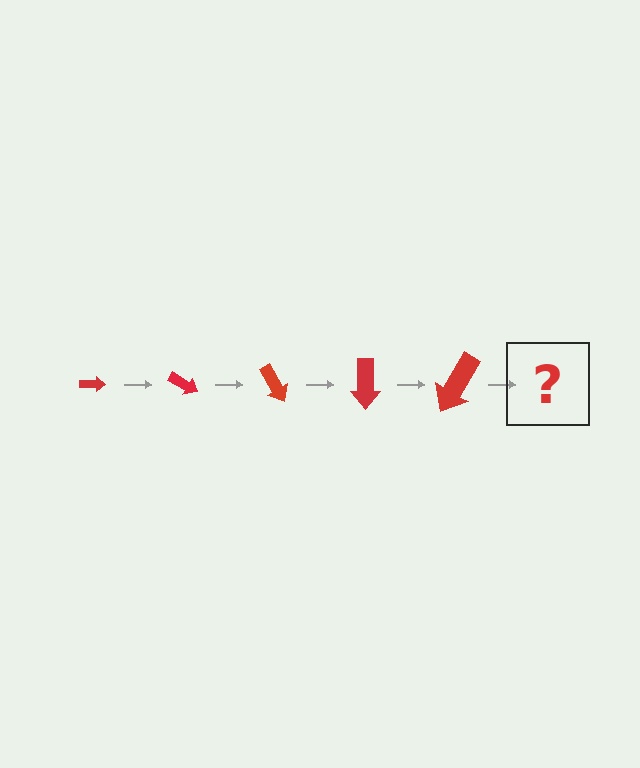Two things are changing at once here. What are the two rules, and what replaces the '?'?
The two rules are that the arrow grows larger each step and it rotates 30 degrees each step. The '?' should be an arrow, larger than the previous one and rotated 150 degrees from the start.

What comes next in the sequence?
The next element should be an arrow, larger than the previous one and rotated 150 degrees from the start.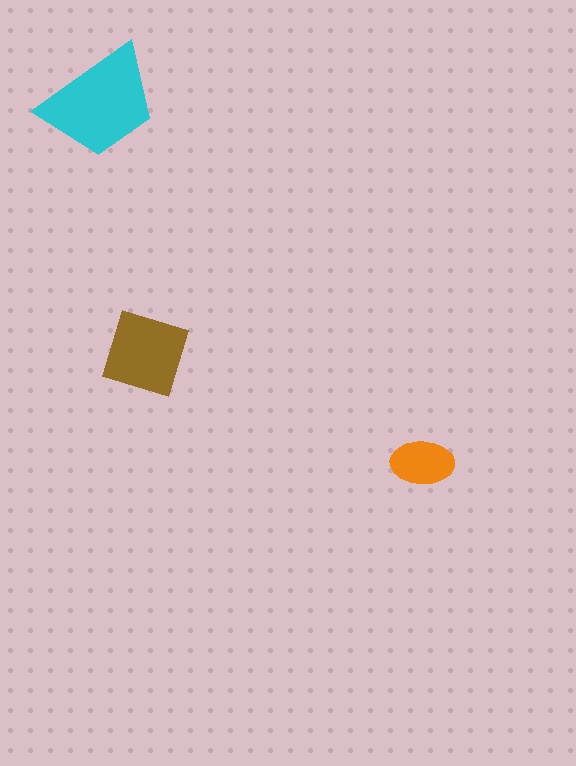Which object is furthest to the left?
The cyan trapezoid is leftmost.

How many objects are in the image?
There are 3 objects in the image.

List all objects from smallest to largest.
The orange ellipse, the brown diamond, the cyan trapezoid.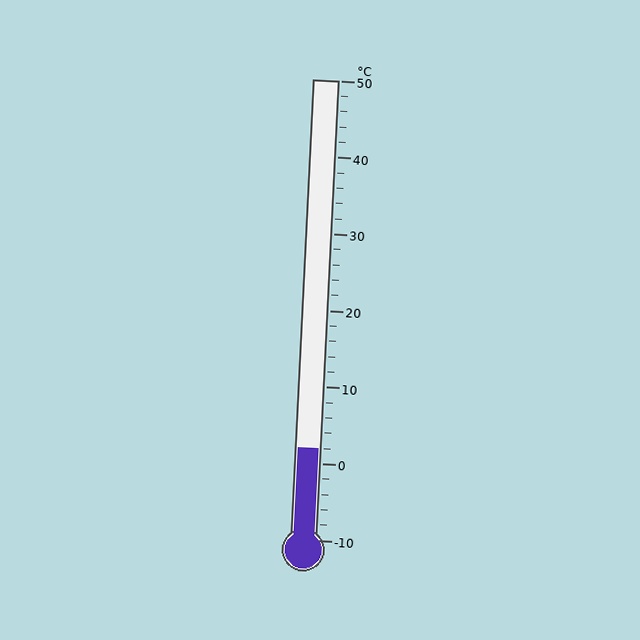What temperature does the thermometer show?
The thermometer shows approximately 2°C.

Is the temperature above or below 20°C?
The temperature is below 20°C.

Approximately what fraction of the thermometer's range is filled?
The thermometer is filled to approximately 20% of its range.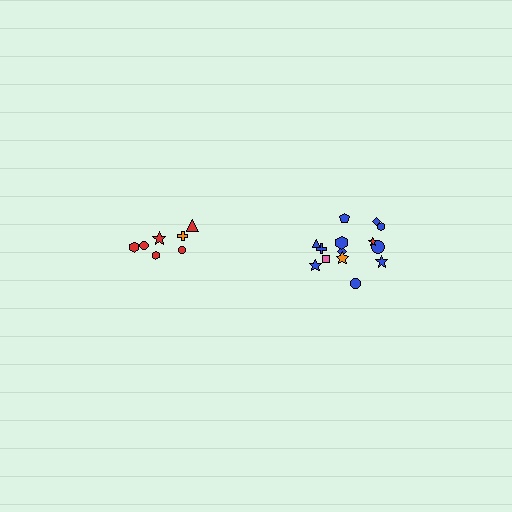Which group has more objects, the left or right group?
The right group.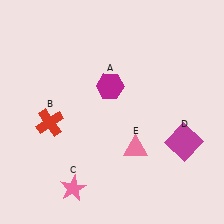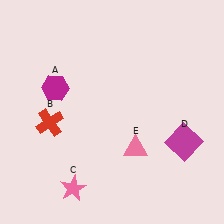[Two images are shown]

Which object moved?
The magenta hexagon (A) moved left.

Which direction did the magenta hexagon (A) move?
The magenta hexagon (A) moved left.